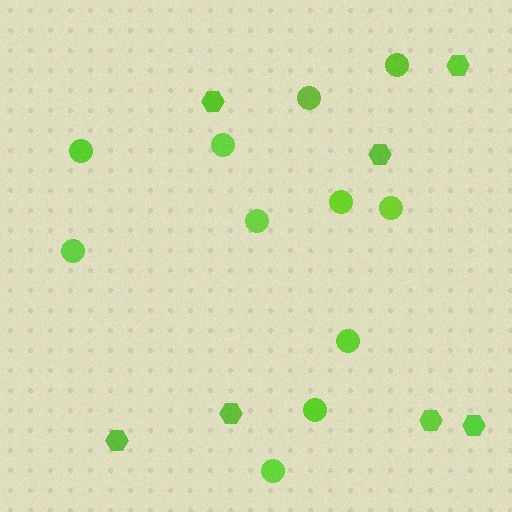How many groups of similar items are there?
There are 2 groups: one group of hexagons (7) and one group of circles (11).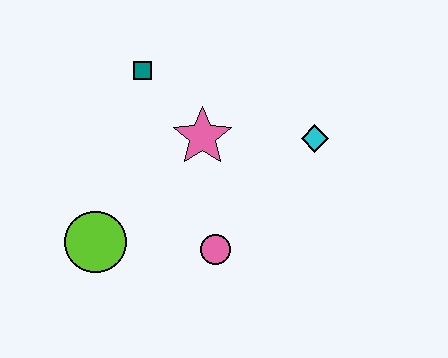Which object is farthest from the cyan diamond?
The lime circle is farthest from the cyan diamond.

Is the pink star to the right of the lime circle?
Yes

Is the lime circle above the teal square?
No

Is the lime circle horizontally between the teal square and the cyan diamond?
No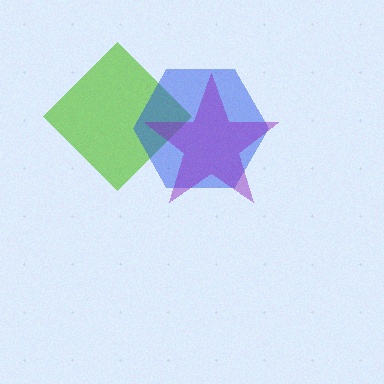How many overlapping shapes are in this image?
There are 3 overlapping shapes in the image.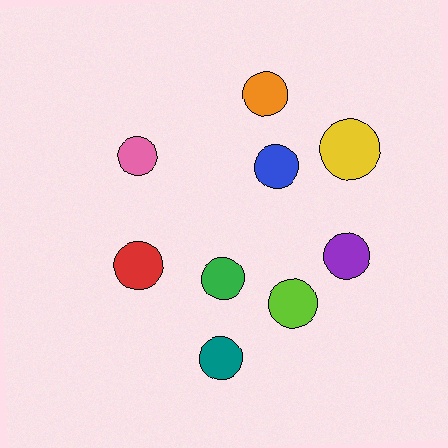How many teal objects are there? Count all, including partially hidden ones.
There is 1 teal object.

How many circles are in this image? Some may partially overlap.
There are 9 circles.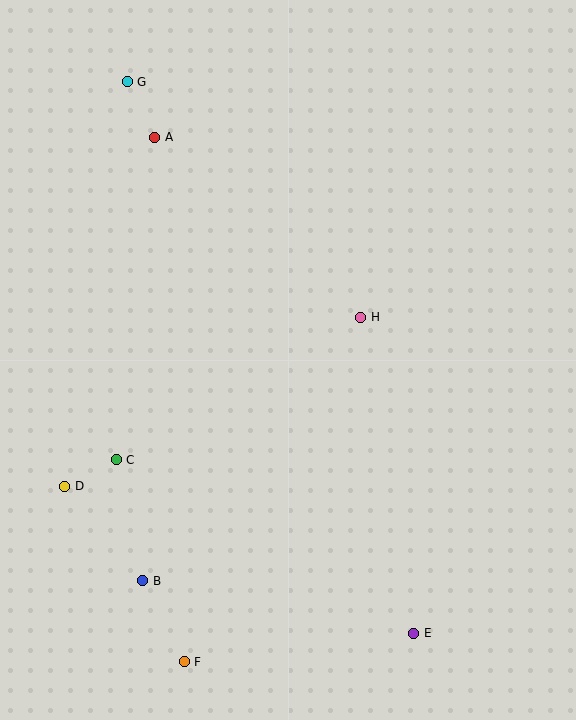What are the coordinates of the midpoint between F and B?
The midpoint between F and B is at (163, 621).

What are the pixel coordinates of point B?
Point B is at (143, 581).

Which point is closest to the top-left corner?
Point G is closest to the top-left corner.